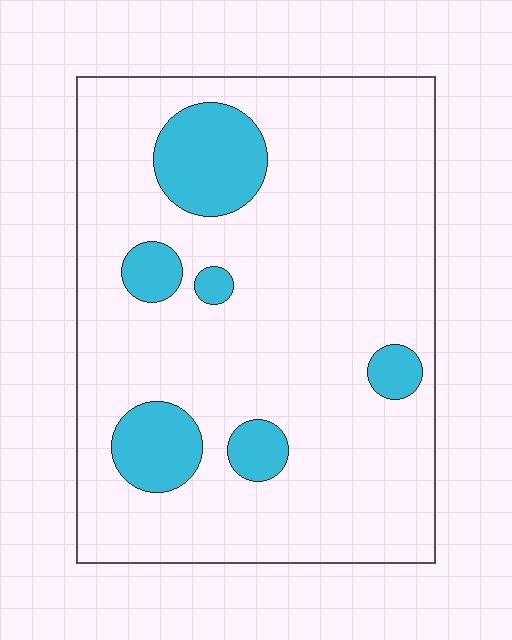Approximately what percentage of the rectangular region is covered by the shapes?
Approximately 15%.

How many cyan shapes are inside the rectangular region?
6.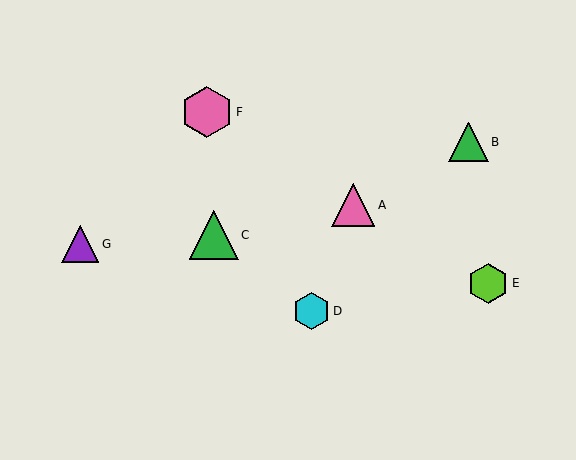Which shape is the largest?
The pink hexagon (labeled F) is the largest.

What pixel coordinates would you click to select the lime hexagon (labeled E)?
Click at (488, 283) to select the lime hexagon E.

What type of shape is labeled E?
Shape E is a lime hexagon.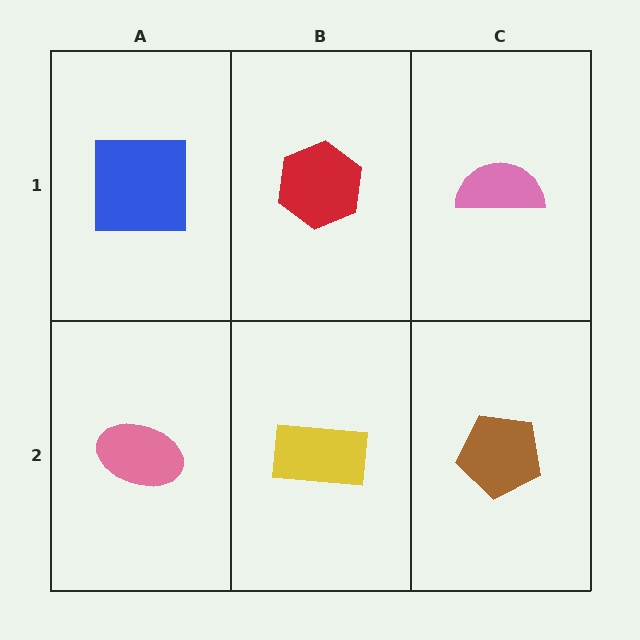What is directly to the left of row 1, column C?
A red hexagon.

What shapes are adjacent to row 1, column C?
A brown pentagon (row 2, column C), a red hexagon (row 1, column B).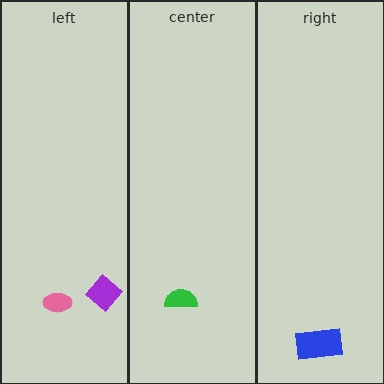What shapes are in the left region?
The purple diamond, the pink ellipse.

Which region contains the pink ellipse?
The left region.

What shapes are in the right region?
The blue rectangle.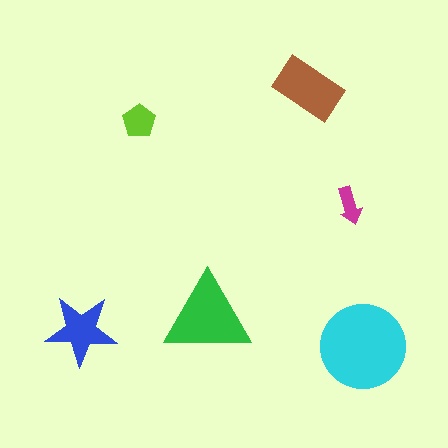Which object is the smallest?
The magenta arrow.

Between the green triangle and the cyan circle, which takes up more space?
The cyan circle.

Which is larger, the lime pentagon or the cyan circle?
The cyan circle.